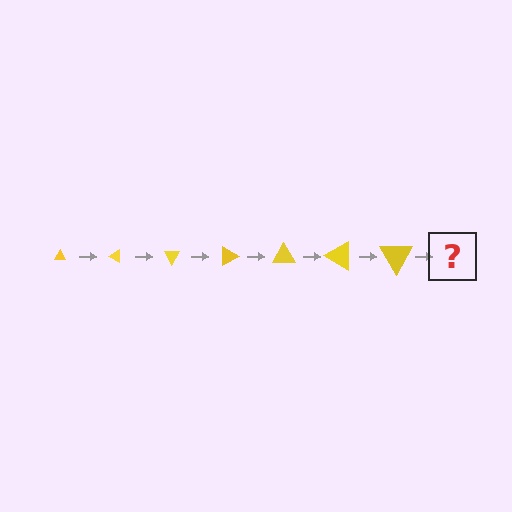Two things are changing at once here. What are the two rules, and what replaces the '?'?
The two rules are that the triangle grows larger each step and it rotates 30 degrees each step. The '?' should be a triangle, larger than the previous one and rotated 210 degrees from the start.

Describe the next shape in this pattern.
It should be a triangle, larger than the previous one and rotated 210 degrees from the start.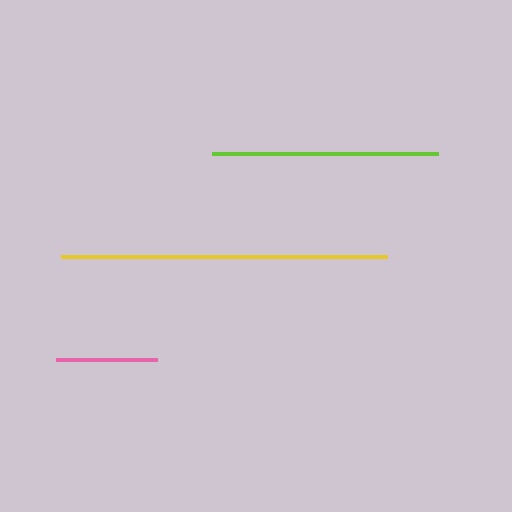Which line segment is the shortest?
The pink line is the shortest at approximately 101 pixels.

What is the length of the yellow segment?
The yellow segment is approximately 326 pixels long.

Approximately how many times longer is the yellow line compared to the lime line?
The yellow line is approximately 1.4 times the length of the lime line.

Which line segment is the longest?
The yellow line is the longest at approximately 326 pixels.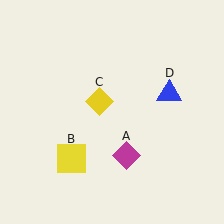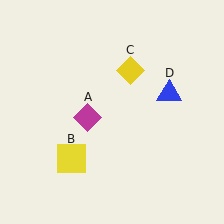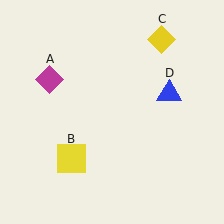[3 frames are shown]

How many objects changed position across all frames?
2 objects changed position: magenta diamond (object A), yellow diamond (object C).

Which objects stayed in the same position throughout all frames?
Yellow square (object B) and blue triangle (object D) remained stationary.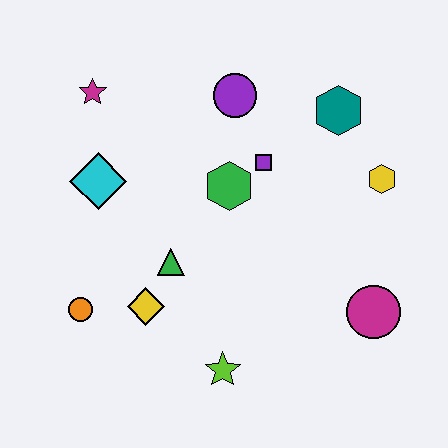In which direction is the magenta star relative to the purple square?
The magenta star is to the left of the purple square.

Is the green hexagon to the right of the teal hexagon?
No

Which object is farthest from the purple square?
The orange circle is farthest from the purple square.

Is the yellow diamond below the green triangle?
Yes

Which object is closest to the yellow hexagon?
The teal hexagon is closest to the yellow hexagon.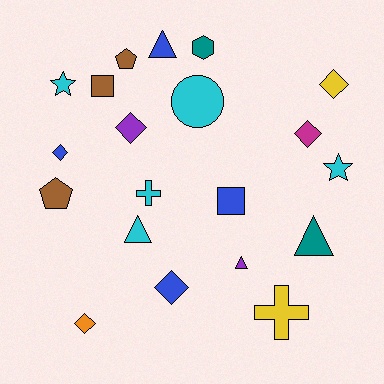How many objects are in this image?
There are 20 objects.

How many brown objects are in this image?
There are 3 brown objects.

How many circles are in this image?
There is 1 circle.